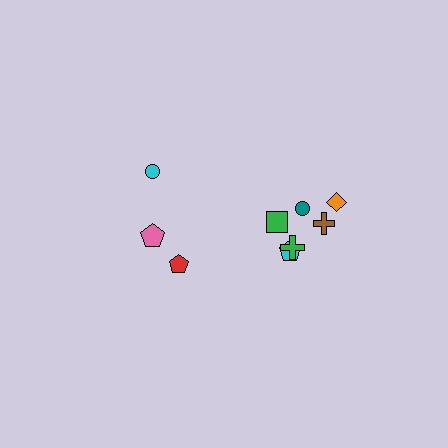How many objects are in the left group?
There are 3 objects.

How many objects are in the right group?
There are 6 objects.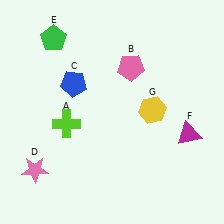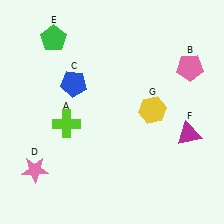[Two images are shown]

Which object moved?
The pink pentagon (B) moved right.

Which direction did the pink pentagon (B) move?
The pink pentagon (B) moved right.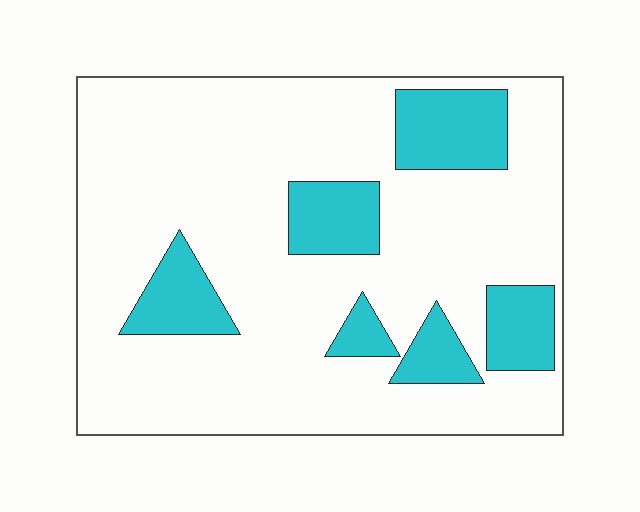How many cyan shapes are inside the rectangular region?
6.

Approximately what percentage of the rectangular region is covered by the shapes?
Approximately 20%.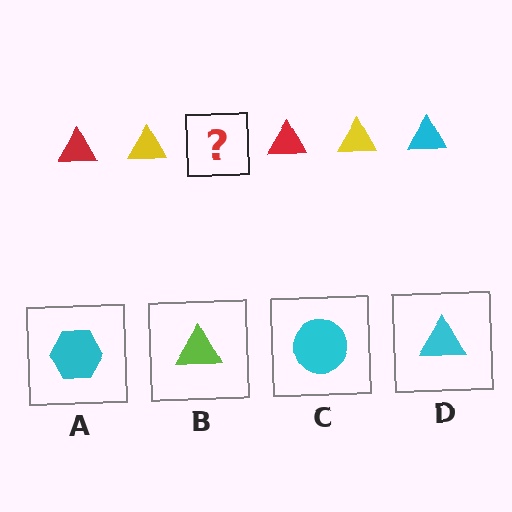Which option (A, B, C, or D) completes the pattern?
D.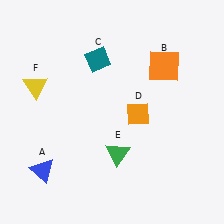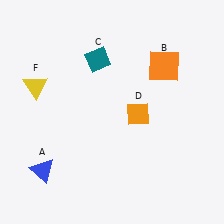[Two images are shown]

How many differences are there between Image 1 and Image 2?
There is 1 difference between the two images.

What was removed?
The green triangle (E) was removed in Image 2.